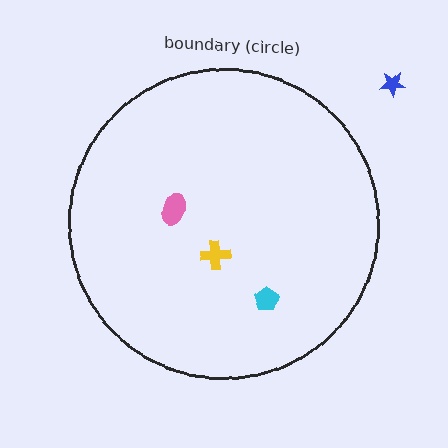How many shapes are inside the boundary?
3 inside, 1 outside.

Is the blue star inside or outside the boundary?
Outside.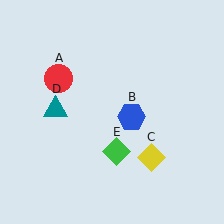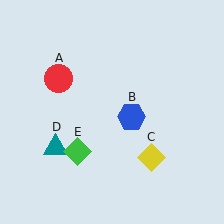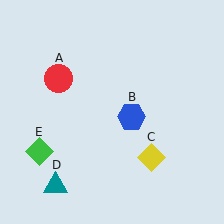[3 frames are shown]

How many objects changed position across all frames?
2 objects changed position: teal triangle (object D), green diamond (object E).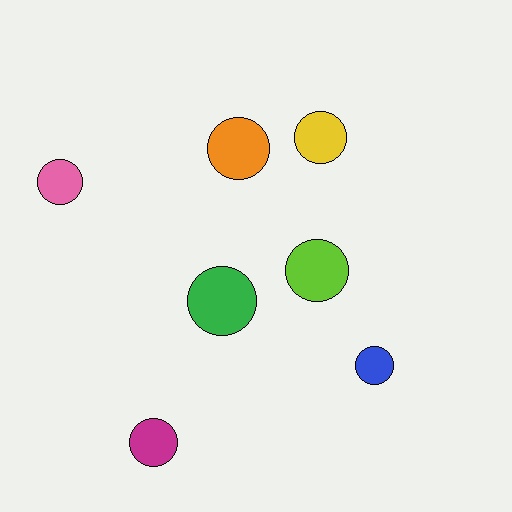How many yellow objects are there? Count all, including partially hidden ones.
There is 1 yellow object.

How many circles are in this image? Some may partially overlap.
There are 7 circles.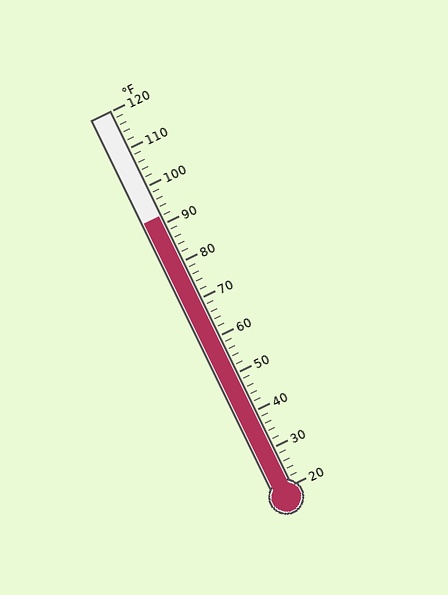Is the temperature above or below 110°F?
The temperature is below 110°F.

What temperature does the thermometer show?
The thermometer shows approximately 92°F.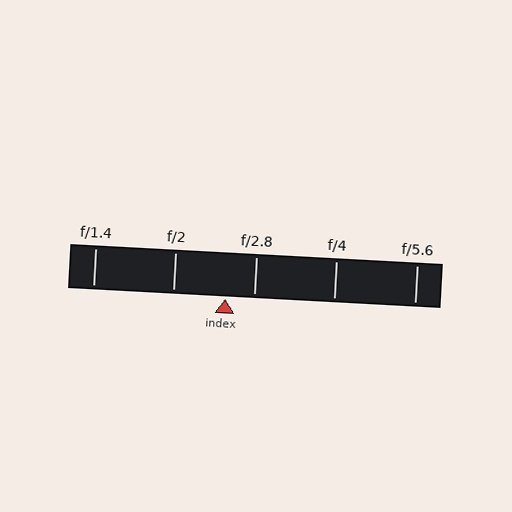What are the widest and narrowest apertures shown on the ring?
The widest aperture shown is f/1.4 and the narrowest is f/5.6.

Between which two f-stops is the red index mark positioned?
The index mark is between f/2 and f/2.8.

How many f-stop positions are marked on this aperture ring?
There are 5 f-stop positions marked.